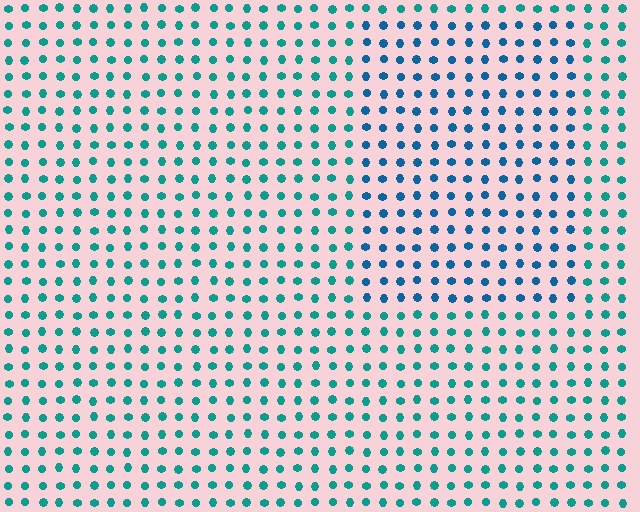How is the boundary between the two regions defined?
The boundary is defined purely by a slight shift in hue (about 30 degrees). Spacing, size, and orientation are identical on both sides.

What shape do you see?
I see a rectangle.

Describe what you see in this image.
The image is filled with small teal elements in a uniform arrangement. A rectangle-shaped region is visible where the elements are tinted to a slightly different hue, forming a subtle color boundary.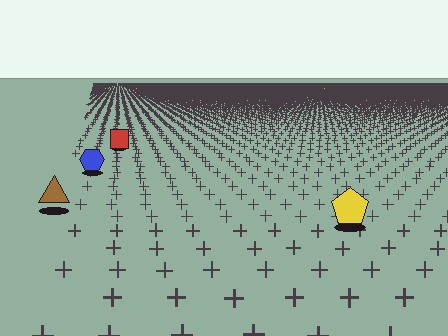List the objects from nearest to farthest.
From nearest to farthest: the yellow pentagon, the brown triangle, the blue hexagon, the red square.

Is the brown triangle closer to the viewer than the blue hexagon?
Yes. The brown triangle is closer — you can tell from the texture gradient: the ground texture is coarser near it.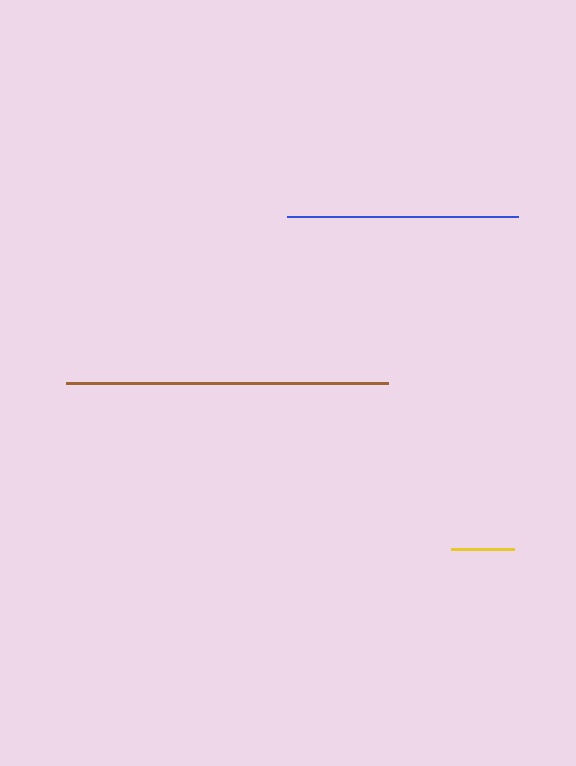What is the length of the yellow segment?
The yellow segment is approximately 63 pixels long.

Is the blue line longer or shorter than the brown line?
The brown line is longer than the blue line.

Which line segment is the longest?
The brown line is the longest at approximately 322 pixels.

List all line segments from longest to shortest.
From longest to shortest: brown, blue, yellow.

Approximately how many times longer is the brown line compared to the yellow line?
The brown line is approximately 5.1 times the length of the yellow line.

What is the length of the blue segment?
The blue segment is approximately 231 pixels long.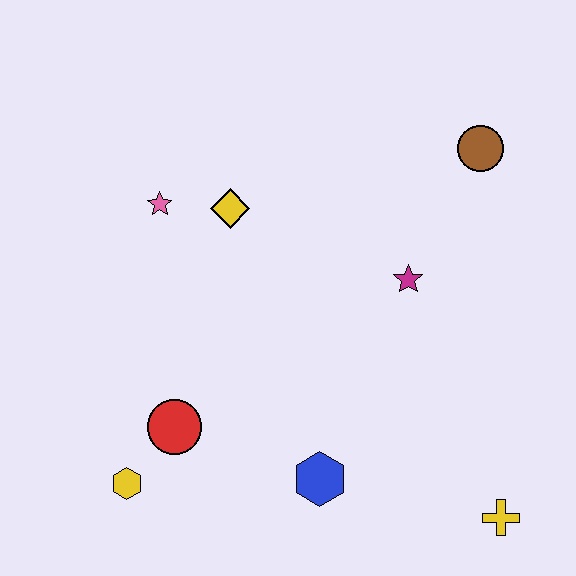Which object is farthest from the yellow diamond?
The yellow cross is farthest from the yellow diamond.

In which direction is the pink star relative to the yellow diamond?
The pink star is to the left of the yellow diamond.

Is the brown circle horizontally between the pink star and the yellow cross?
Yes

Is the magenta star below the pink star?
Yes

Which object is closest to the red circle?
The yellow hexagon is closest to the red circle.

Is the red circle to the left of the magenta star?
Yes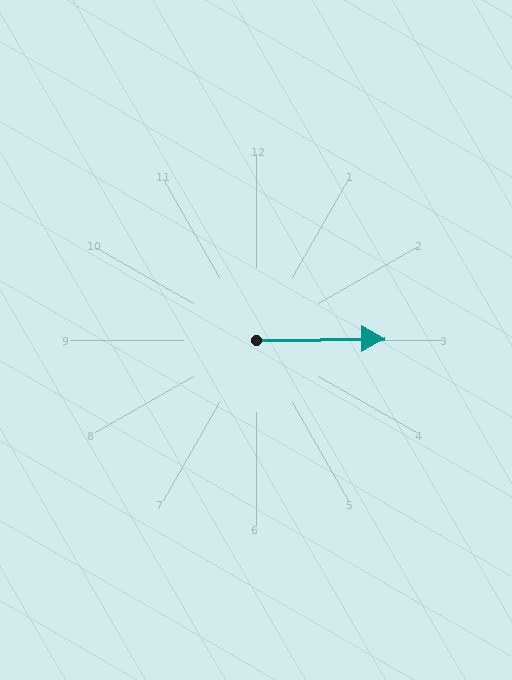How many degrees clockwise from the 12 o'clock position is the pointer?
Approximately 89 degrees.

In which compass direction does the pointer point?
East.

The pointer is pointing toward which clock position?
Roughly 3 o'clock.